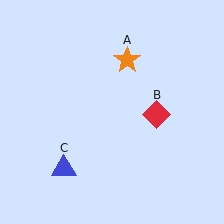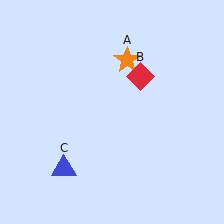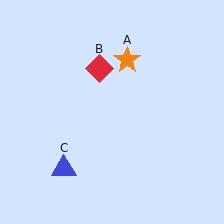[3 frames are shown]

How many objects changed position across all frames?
1 object changed position: red diamond (object B).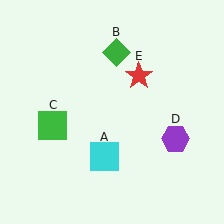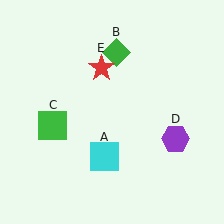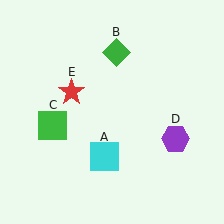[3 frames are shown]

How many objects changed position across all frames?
1 object changed position: red star (object E).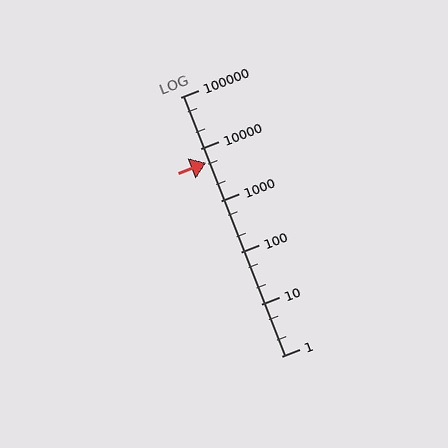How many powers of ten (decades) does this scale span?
The scale spans 5 decades, from 1 to 100000.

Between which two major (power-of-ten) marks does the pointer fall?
The pointer is between 1000 and 10000.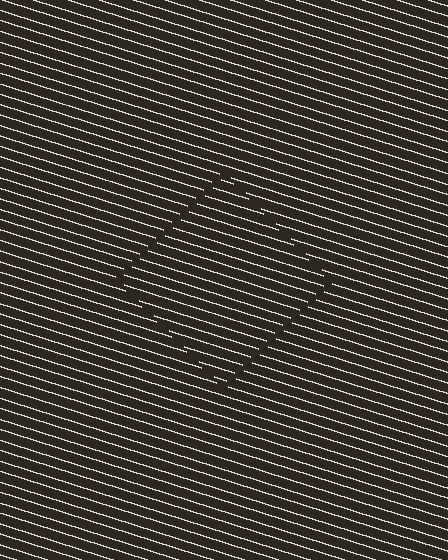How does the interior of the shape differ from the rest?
The interior of the shape contains the same grating, shifted by half a period — the contour is defined by the phase discontinuity where line-ends from the inner and outer gratings abut.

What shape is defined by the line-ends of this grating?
An illusory square. The interior of the shape contains the same grating, shifted by half a period — the contour is defined by the phase discontinuity where line-ends from the inner and outer gratings abut.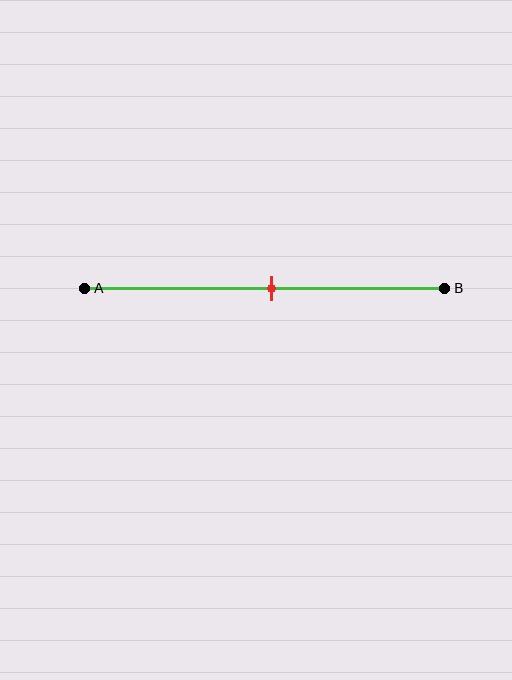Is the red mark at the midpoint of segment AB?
Yes, the mark is approximately at the midpoint.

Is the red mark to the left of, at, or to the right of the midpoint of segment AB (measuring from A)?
The red mark is approximately at the midpoint of segment AB.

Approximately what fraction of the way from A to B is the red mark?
The red mark is approximately 50% of the way from A to B.